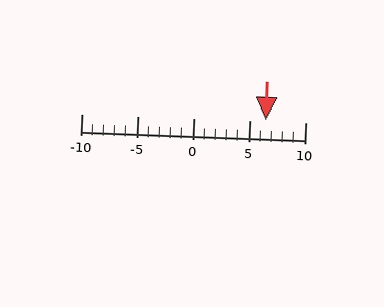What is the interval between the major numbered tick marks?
The major tick marks are spaced 5 units apart.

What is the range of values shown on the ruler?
The ruler shows values from -10 to 10.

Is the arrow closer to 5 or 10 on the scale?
The arrow is closer to 5.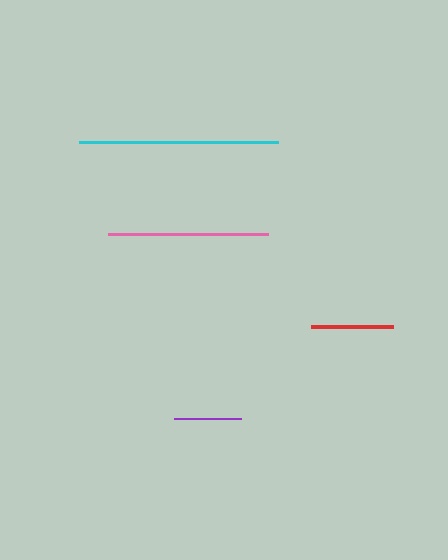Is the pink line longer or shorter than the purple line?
The pink line is longer than the purple line.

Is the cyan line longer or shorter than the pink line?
The cyan line is longer than the pink line.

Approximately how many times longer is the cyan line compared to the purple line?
The cyan line is approximately 2.9 times the length of the purple line.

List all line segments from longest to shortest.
From longest to shortest: cyan, pink, red, purple.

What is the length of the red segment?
The red segment is approximately 82 pixels long.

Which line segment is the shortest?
The purple line is the shortest at approximately 68 pixels.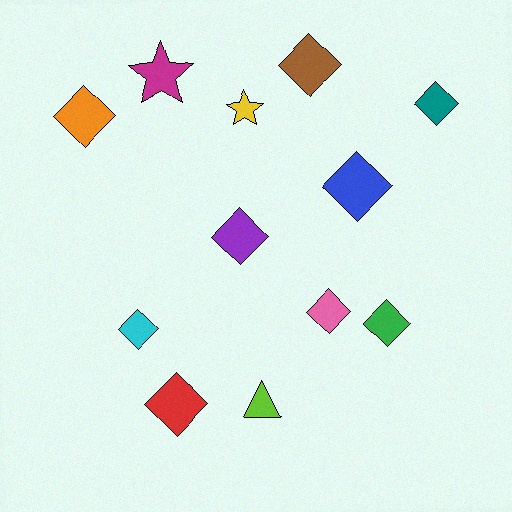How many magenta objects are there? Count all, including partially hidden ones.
There is 1 magenta object.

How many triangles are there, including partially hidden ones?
There is 1 triangle.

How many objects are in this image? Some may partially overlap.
There are 12 objects.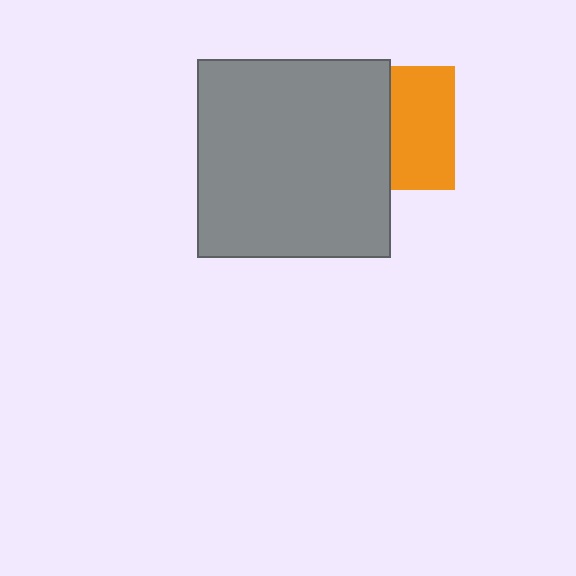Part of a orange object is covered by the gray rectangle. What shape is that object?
It is a square.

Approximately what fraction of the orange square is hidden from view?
Roughly 48% of the orange square is hidden behind the gray rectangle.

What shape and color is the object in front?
The object in front is a gray rectangle.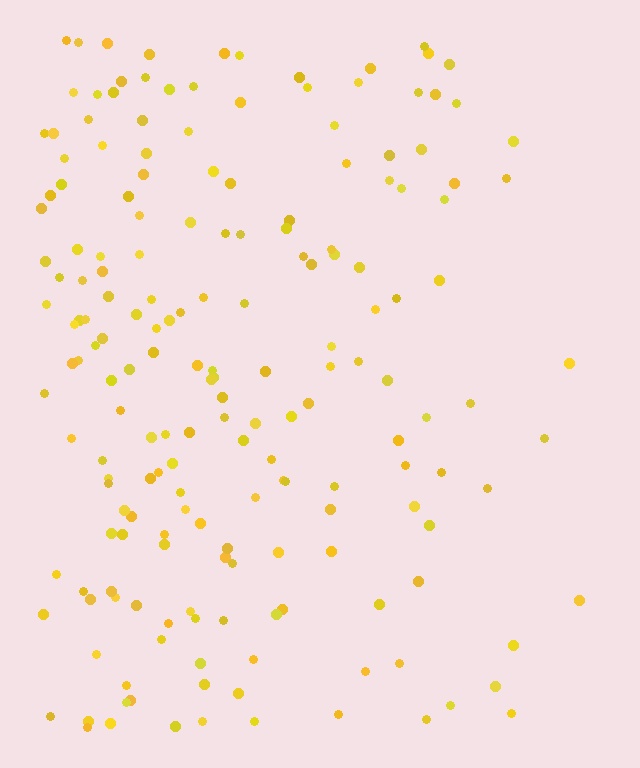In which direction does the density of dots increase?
From right to left, with the left side densest.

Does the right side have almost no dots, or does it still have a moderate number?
Still a moderate number, just noticeably fewer than the left.